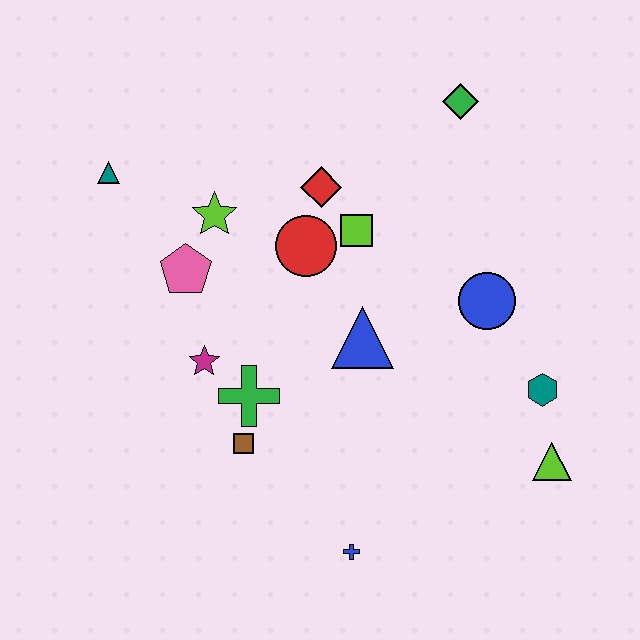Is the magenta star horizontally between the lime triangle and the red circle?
No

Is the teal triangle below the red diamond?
No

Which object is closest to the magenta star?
The green cross is closest to the magenta star.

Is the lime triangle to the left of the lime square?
No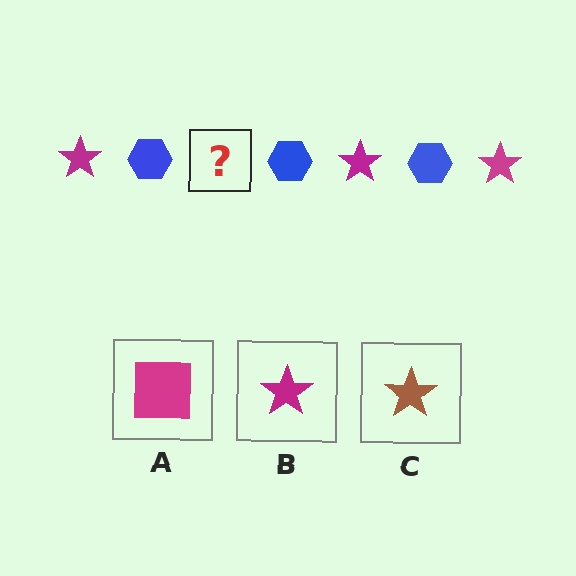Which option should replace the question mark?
Option B.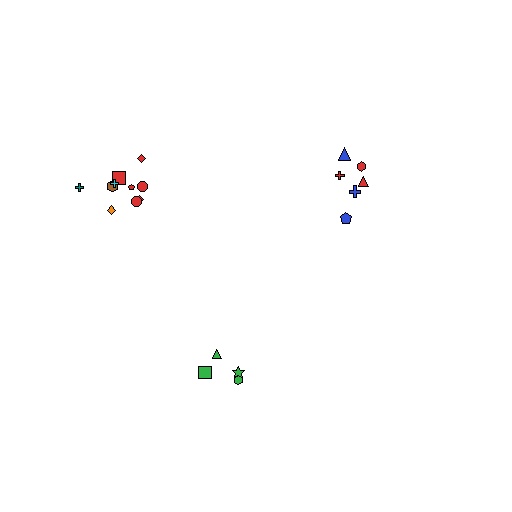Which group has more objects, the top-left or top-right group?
The top-left group.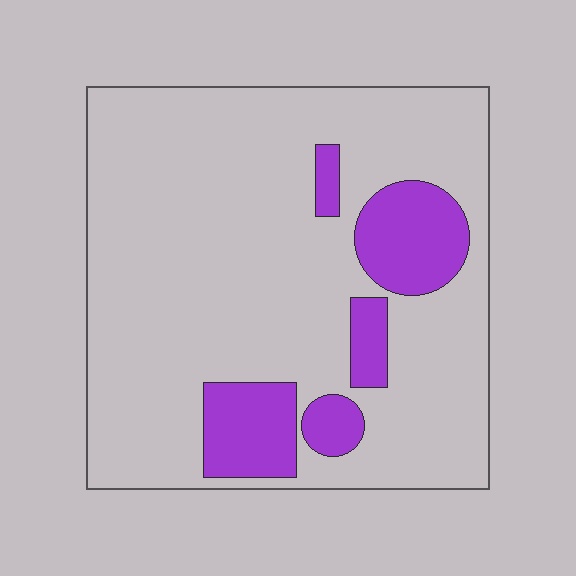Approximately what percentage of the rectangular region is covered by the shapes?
Approximately 15%.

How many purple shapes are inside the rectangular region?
5.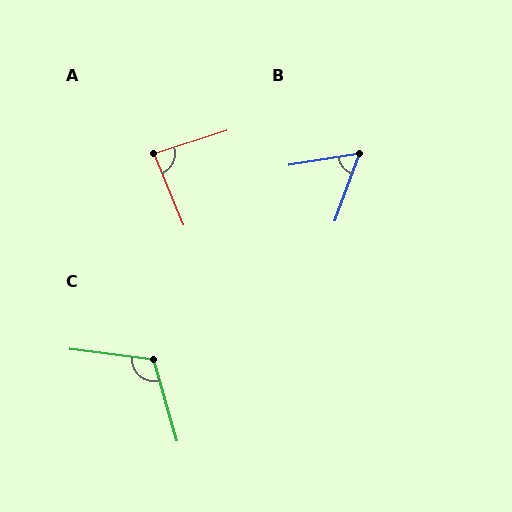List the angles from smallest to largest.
B (61°), A (86°), C (114°).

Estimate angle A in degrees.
Approximately 86 degrees.